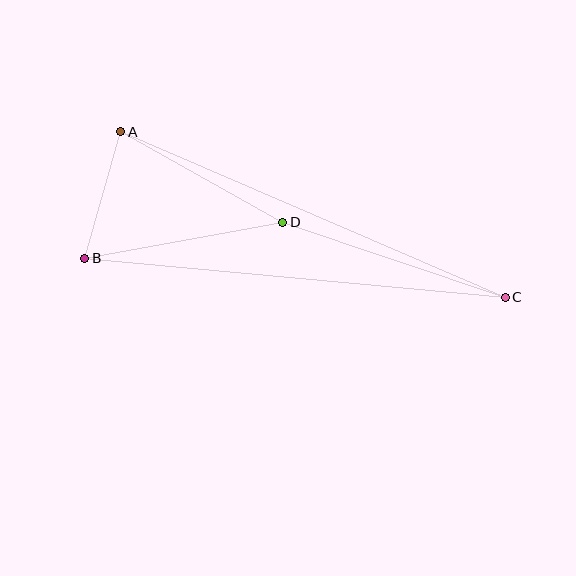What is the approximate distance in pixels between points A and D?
The distance between A and D is approximately 186 pixels.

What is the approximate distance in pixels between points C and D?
The distance between C and D is approximately 235 pixels.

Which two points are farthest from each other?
Points B and C are farthest from each other.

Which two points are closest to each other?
Points A and B are closest to each other.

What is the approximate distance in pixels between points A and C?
The distance between A and C is approximately 419 pixels.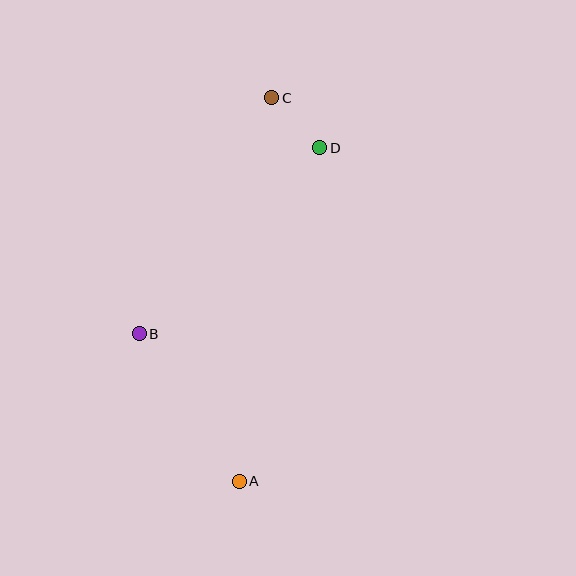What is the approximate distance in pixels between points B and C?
The distance between B and C is approximately 270 pixels.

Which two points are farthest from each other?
Points A and C are farthest from each other.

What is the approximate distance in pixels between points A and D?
The distance between A and D is approximately 343 pixels.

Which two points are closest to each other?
Points C and D are closest to each other.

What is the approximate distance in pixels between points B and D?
The distance between B and D is approximately 259 pixels.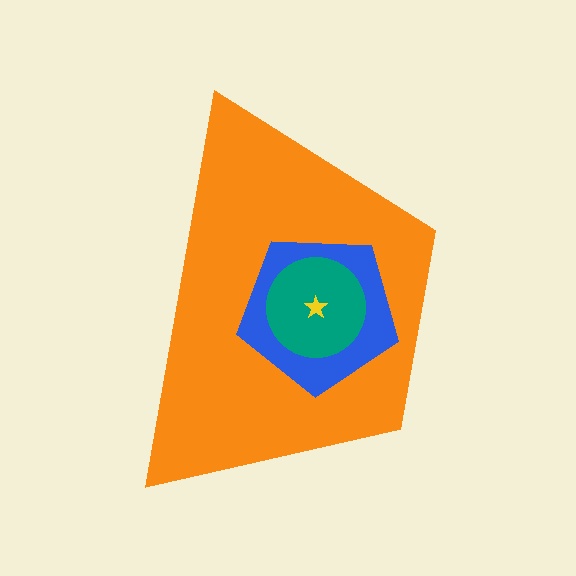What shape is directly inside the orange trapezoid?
The blue pentagon.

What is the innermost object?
The yellow star.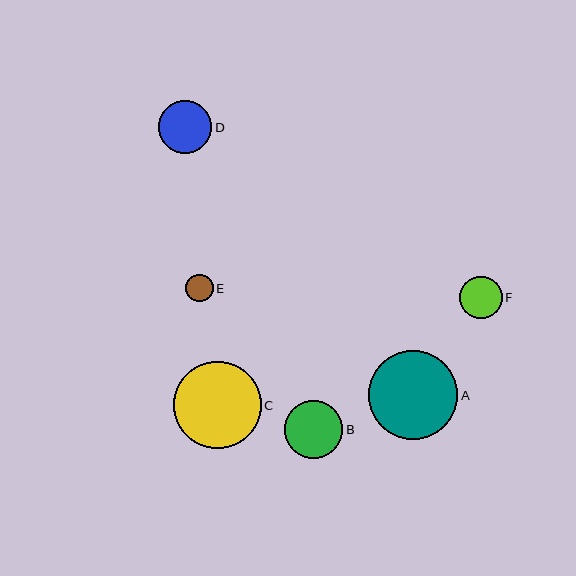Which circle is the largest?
Circle A is the largest with a size of approximately 89 pixels.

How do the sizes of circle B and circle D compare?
Circle B and circle D are approximately the same size.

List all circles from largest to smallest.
From largest to smallest: A, C, B, D, F, E.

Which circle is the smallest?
Circle E is the smallest with a size of approximately 27 pixels.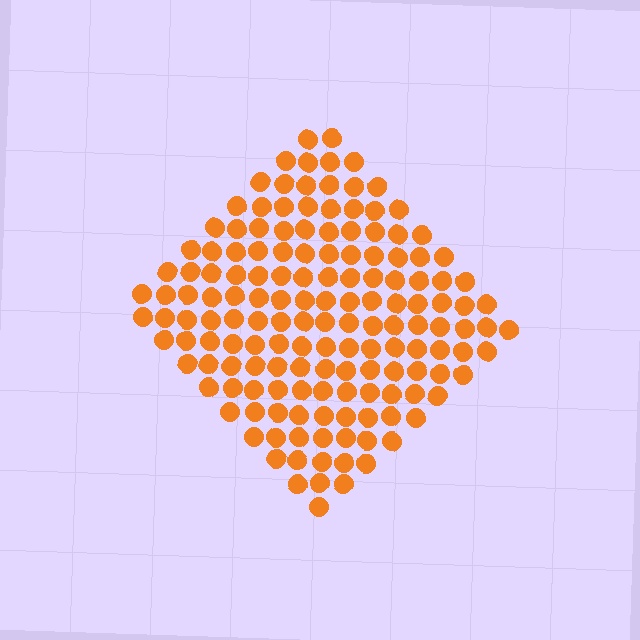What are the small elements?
The small elements are circles.